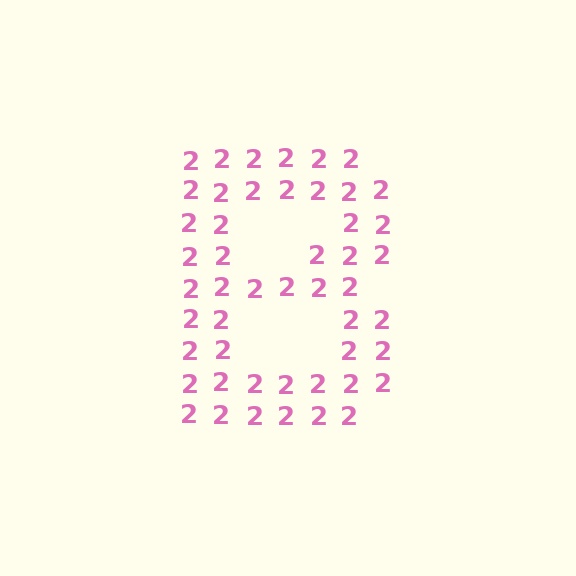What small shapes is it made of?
It is made of small digit 2's.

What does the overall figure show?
The overall figure shows the letter B.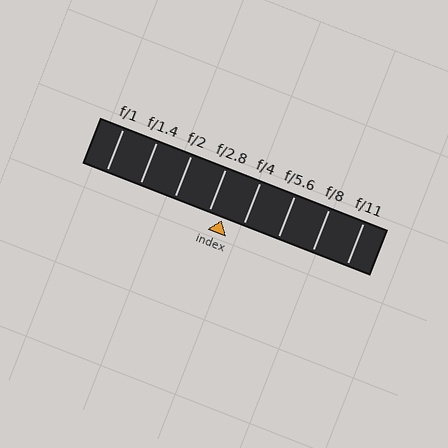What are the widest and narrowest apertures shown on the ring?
The widest aperture shown is f/1 and the narrowest is f/11.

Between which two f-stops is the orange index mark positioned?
The index mark is between f/2.8 and f/4.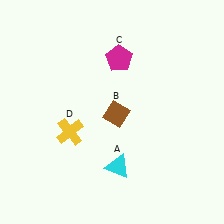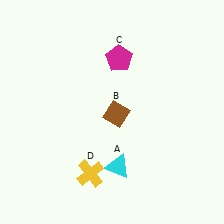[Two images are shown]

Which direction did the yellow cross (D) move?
The yellow cross (D) moved down.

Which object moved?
The yellow cross (D) moved down.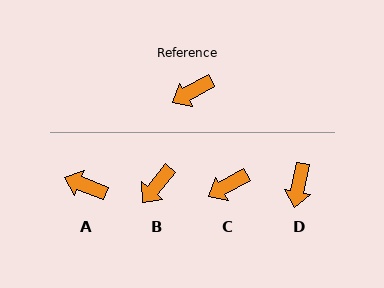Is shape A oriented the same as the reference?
No, it is off by about 50 degrees.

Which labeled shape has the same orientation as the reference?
C.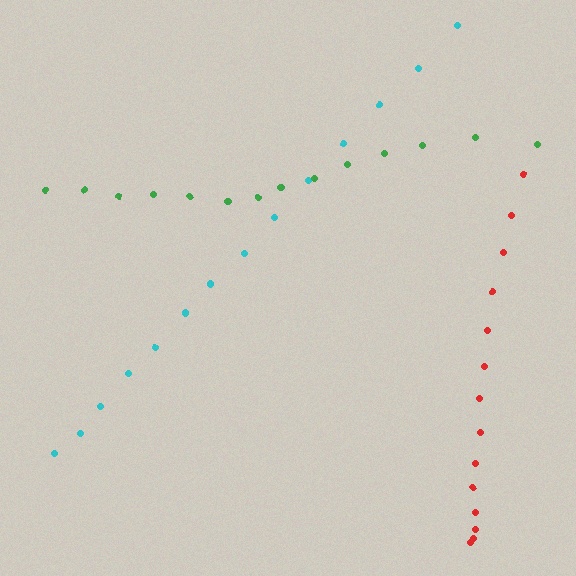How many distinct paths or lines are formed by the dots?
There are 3 distinct paths.